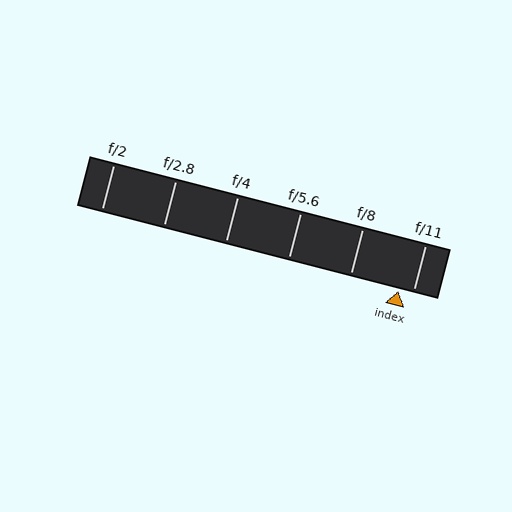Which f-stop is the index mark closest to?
The index mark is closest to f/11.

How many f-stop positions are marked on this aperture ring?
There are 6 f-stop positions marked.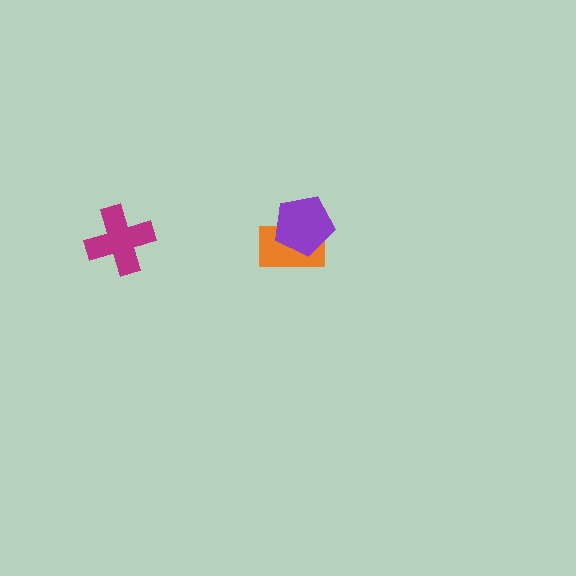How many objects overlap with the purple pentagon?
1 object overlaps with the purple pentagon.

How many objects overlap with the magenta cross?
0 objects overlap with the magenta cross.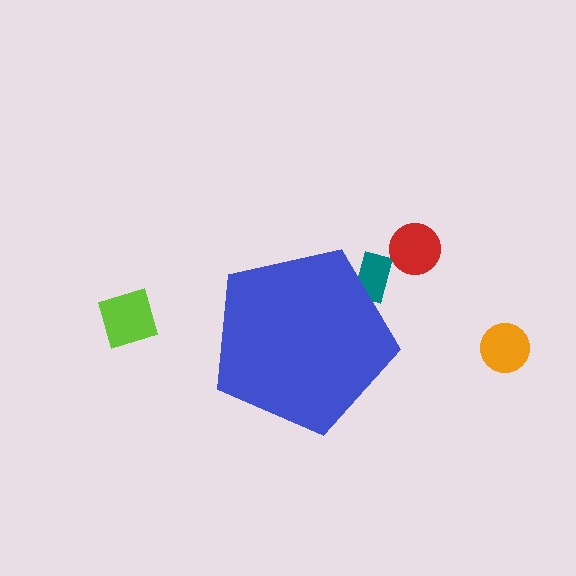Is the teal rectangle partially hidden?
Yes, the teal rectangle is partially hidden behind the blue pentagon.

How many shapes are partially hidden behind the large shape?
1 shape is partially hidden.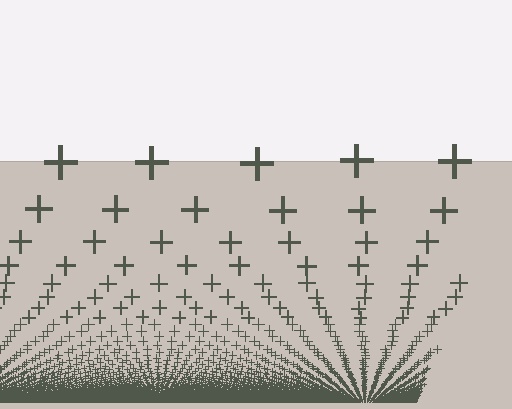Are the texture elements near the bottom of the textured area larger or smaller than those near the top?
Smaller. The gradient is inverted — elements near the bottom are smaller and denser.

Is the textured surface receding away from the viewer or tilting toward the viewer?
The surface appears to tilt toward the viewer. Texture elements get larger and sparser toward the top.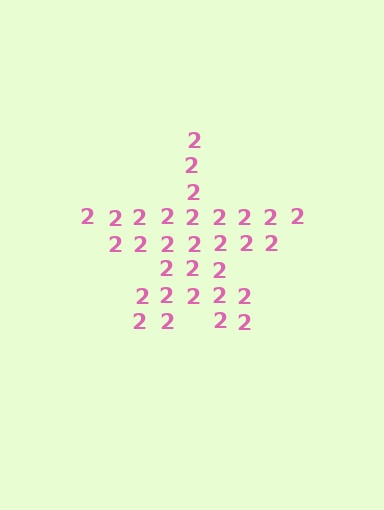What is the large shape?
The large shape is a star.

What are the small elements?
The small elements are digit 2's.